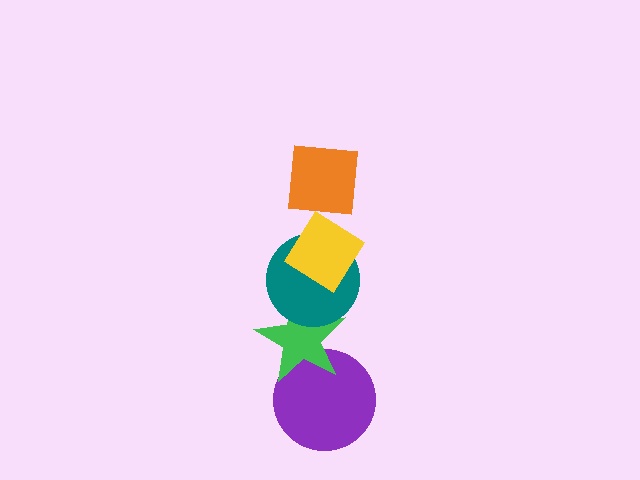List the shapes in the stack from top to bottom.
From top to bottom: the orange square, the yellow diamond, the teal circle, the green star, the purple circle.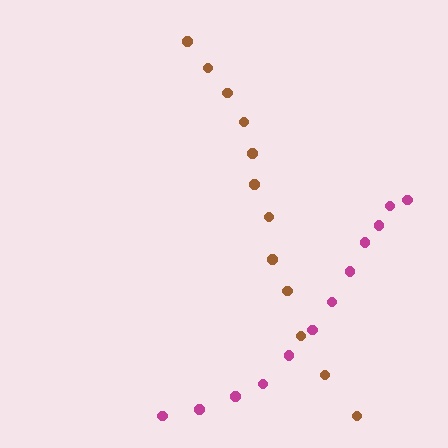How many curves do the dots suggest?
There are 2 distinct paths.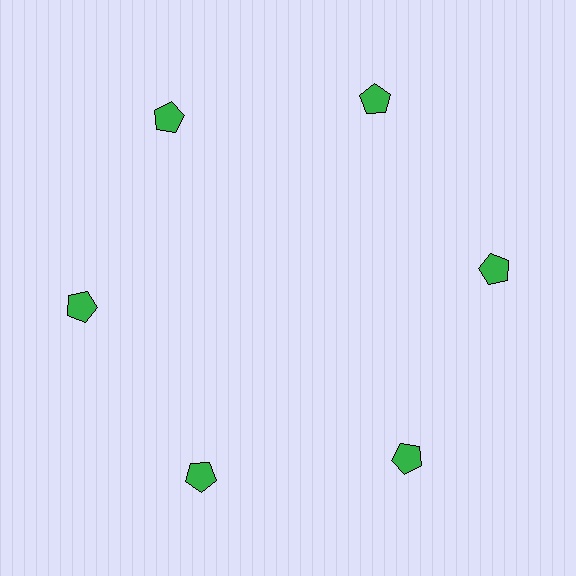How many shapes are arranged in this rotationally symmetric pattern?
There are 6 shapes, arranged in 6 groups of 1.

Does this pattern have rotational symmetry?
Yes, this pattern has 6-fold rotational symmetry. It looks the same after rotating 60 degrees around the center.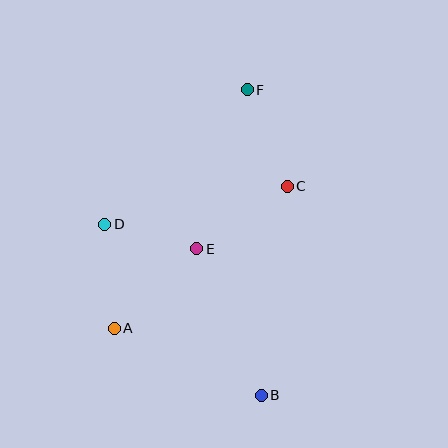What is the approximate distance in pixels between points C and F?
The distance between C and F is approximately 104 pixels.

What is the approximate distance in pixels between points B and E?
The distance between B and E is approximately 160 pixels.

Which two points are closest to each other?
Points D and E are closest to each other.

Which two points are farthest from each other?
Points B and F are farthest from each other.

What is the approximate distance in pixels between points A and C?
The distance between A and C is approximately 224 pixels.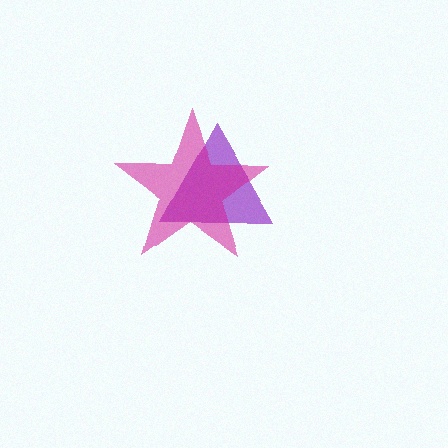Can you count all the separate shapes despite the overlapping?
Yes, there are 2 separate shapes.